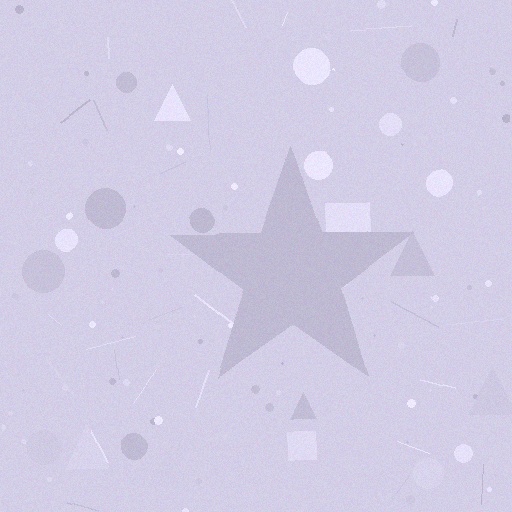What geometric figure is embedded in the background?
A star is embedded in the background.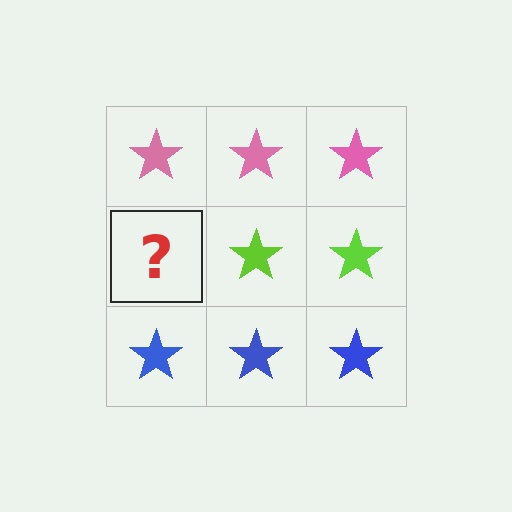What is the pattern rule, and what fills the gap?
The rule is that each row has a consistent color. The gap should be filled with a lime star.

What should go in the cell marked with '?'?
The missing cell should contain a lime star.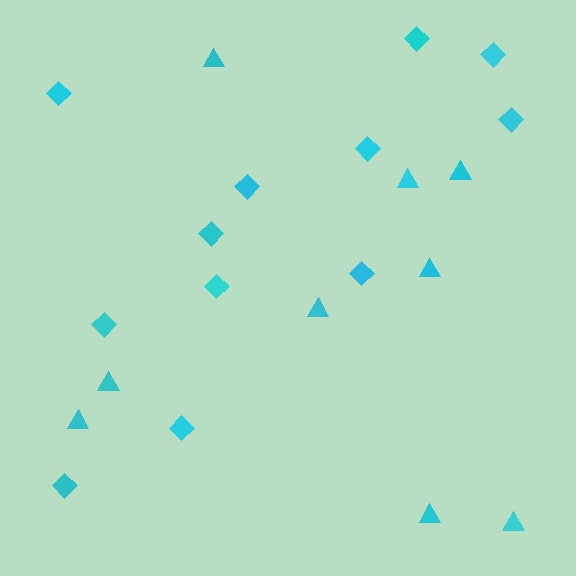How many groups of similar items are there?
There are 2 groups: one group of triangles (9) and one group of diamonds (12).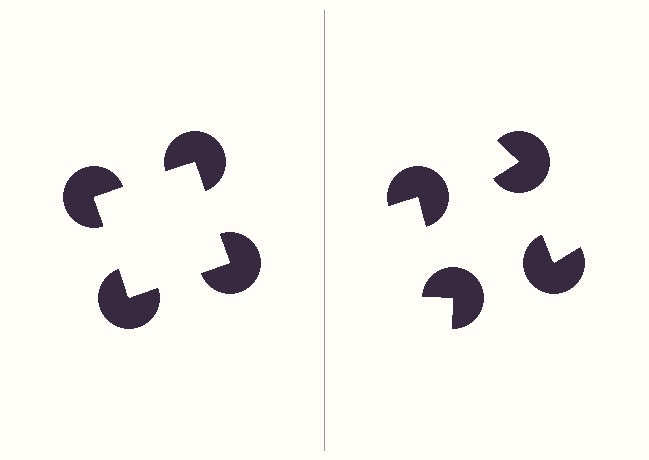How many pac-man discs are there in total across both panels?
8 — 4 on each side.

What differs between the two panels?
The pac-man discs are positioned identically on both sides; only the wedge orientations differ. On the left they align to a square; on the right they are misaligned.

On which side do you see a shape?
An illusory square appears on the left side. On the right side the wedge cuts are rotated, so no coherent shape forms.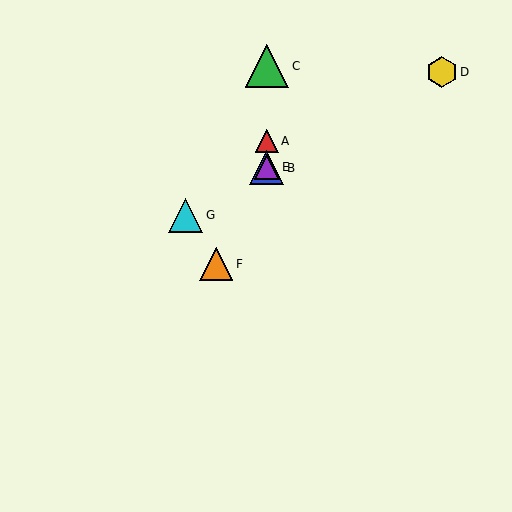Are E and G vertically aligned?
No, E is at x≈267 and G is at x≈186.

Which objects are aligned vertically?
Objects A, B, C, E are aligned vertically.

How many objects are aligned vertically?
4 objects (A, B, C, E) are aligned vertically.